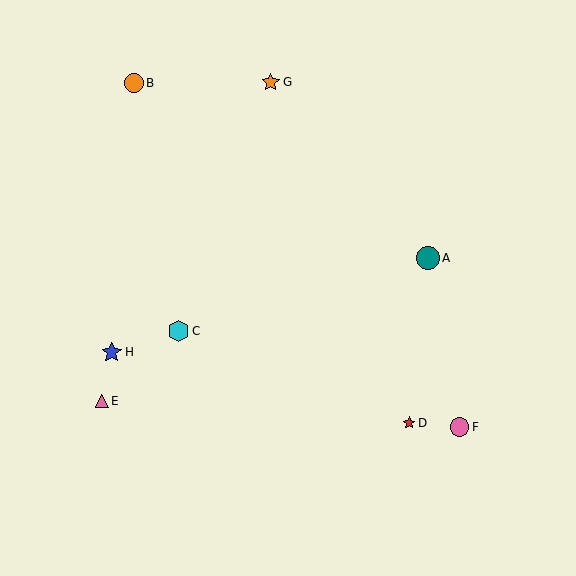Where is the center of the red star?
The center of the red star is at (409, 423).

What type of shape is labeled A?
Shape A is a teal circle.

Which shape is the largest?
The teal circle (labeled A) is the largest.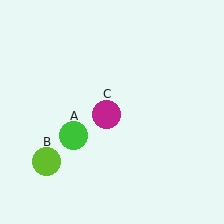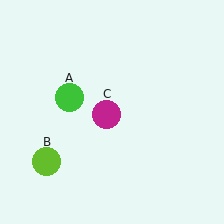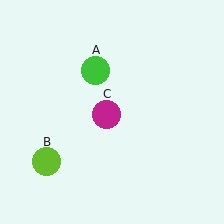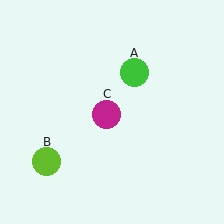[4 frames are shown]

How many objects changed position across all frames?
1 object changed position: green circle (object A).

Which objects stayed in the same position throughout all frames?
Lime circle (object B) and magenta circle (object C) remained stationary.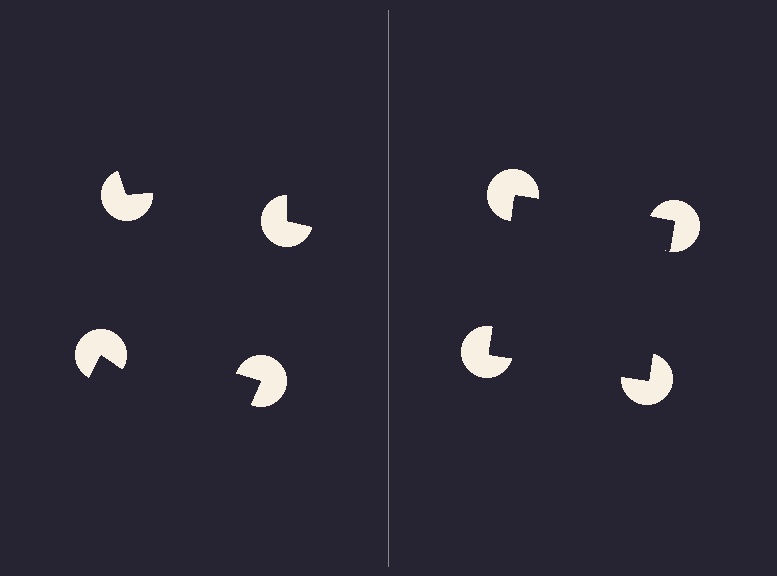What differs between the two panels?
The pac-man discs are positioned identically on both sides; only the wedge orientations differ. On the right they align to a square; on the left they are misaligned.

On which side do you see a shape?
An illusory square appears on the right side. On the left side the wedge cuts are rotated, so no coherent shape forms.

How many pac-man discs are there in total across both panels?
8 — 4 on each side.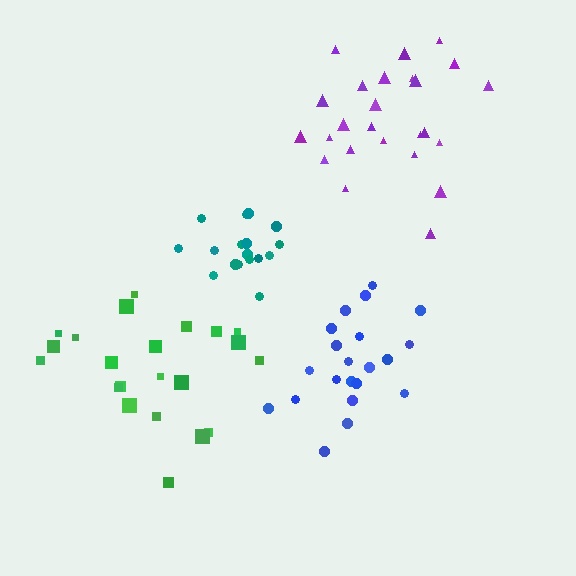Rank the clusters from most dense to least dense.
teal, blue, purple, green.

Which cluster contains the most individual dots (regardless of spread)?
Purple (26).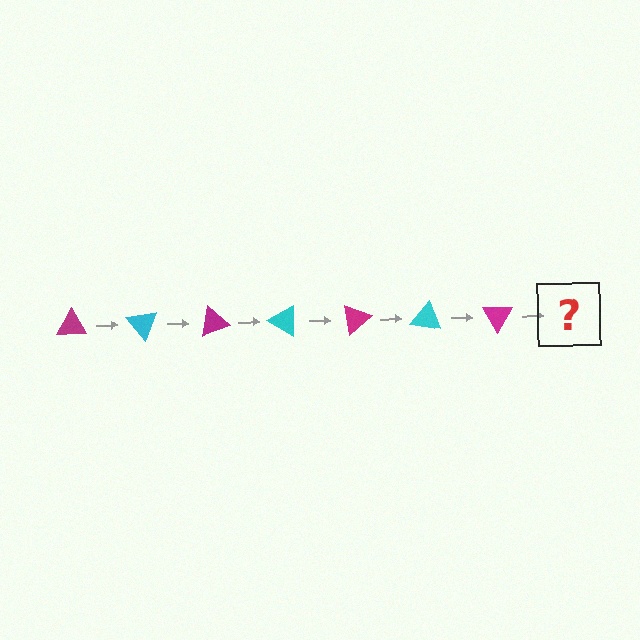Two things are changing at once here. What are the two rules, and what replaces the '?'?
The two rules are that it rotates 50 degrees each step and the color cycles through magenta and cyan. The '?' should be a cyan triangle, rotated 350 degrees from the start.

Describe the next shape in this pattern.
It should be a cyan triangle, rotated 350 degrees from the start.